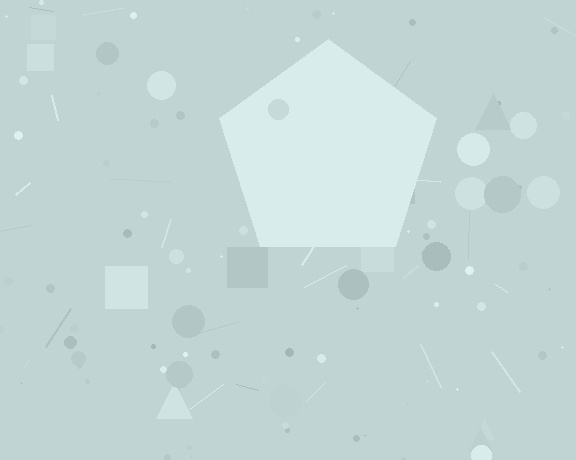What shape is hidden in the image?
A pentagon is hidden in the image.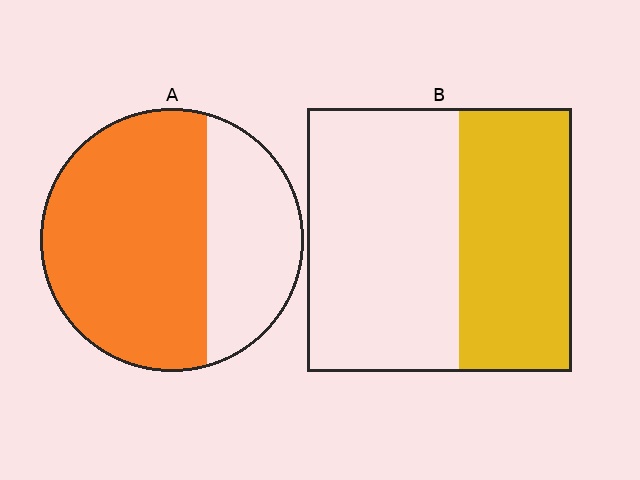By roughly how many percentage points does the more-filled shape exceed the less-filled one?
By roughly 25 percentage points (A over B).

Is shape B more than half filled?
No.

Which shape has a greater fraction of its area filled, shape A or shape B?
Shape A.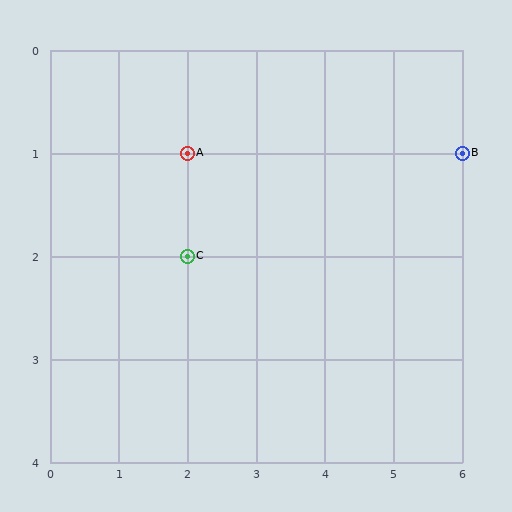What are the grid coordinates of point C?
Point C is at grid coordinates (2, 2).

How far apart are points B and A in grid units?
Points B and A are 4 columns apart.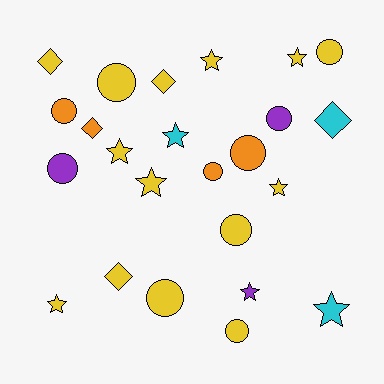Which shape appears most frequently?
Circle, with 10 objects.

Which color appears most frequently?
Yellow, with 14 objects.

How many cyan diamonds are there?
There is 1 cyan diamond.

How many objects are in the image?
There are 24 objects.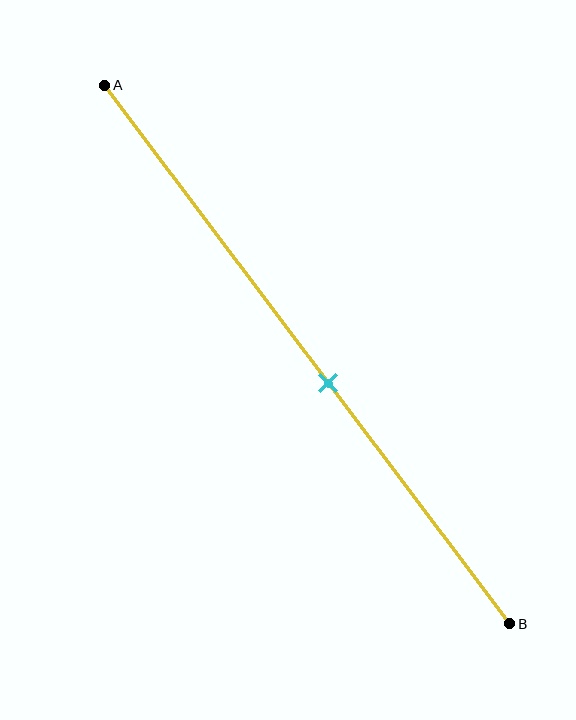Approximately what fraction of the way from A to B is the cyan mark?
The cyan mark is approximately 55% of the way from A to B.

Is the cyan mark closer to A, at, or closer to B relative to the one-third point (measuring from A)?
The cyan mark is closer to point B than the one-third point of segment AB.